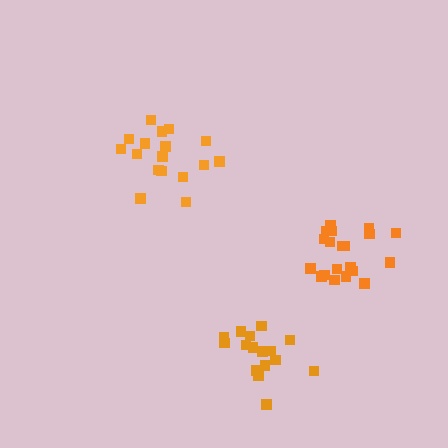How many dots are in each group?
Group 1: 21 dots, Group 2: 17 dots, Group 3: 16 dots (54 total).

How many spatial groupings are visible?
There are 3 spatial groupings.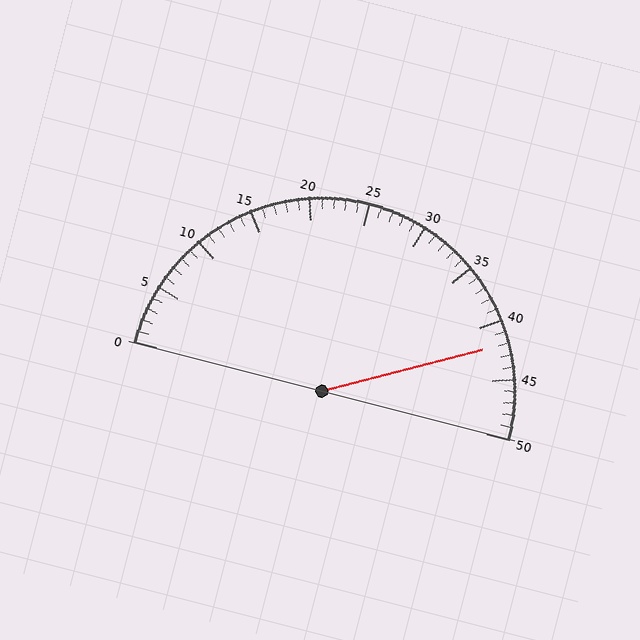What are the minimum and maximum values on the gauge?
The gauge ranges from 0 to 50.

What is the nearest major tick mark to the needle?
The nearest major tick mark is 40.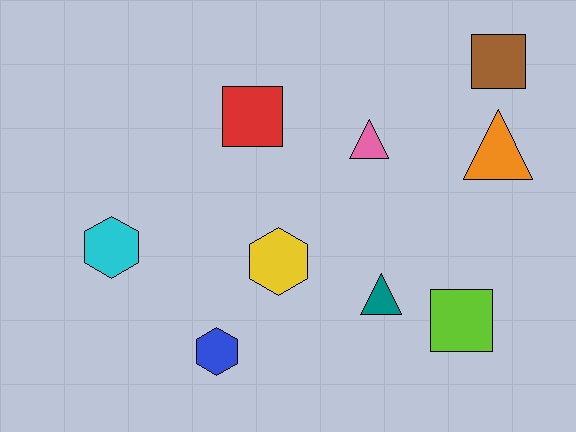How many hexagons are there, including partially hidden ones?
There are 3 hexagons.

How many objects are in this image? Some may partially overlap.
There are 9 objects.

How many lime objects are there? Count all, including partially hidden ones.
There is 1 lime object.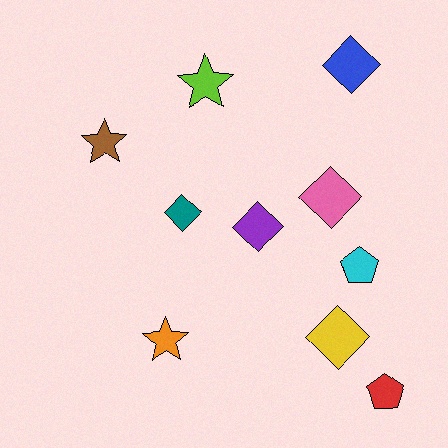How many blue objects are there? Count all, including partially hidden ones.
There is 1 blue object.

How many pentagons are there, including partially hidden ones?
There are 2 pentagons.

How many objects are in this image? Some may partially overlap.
There are 10 objects.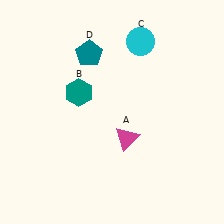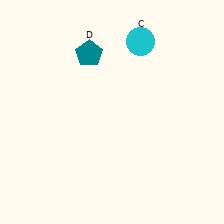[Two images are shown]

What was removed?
The magenta triangle (A), the teal hexagon (B) were removed in Image 2.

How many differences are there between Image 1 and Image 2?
There are 2 differences between the two images.